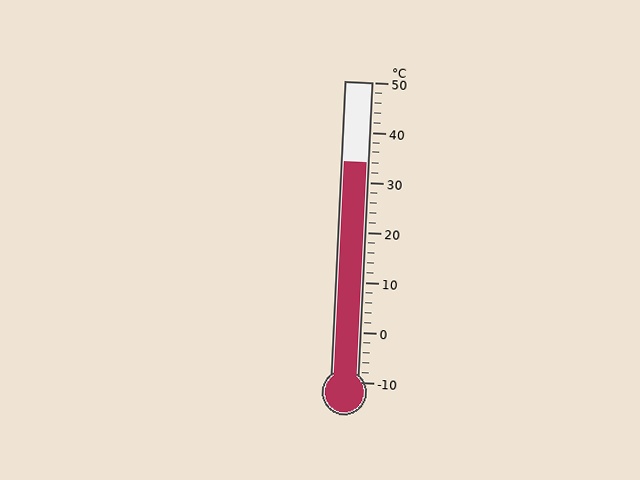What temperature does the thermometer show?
The thermometer shows approximately 34°C.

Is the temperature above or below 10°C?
The temperature is above 10°C.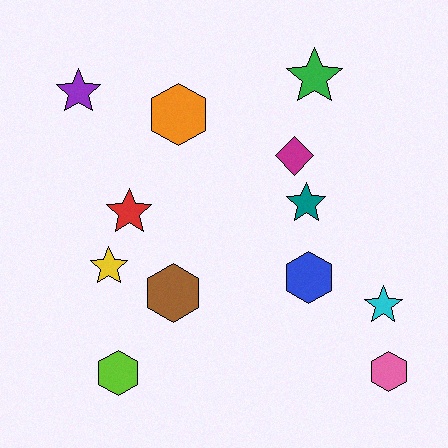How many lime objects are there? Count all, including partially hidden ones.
There is 1 lime object.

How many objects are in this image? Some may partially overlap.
There are 12 objects.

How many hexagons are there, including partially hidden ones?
There are 5 hexagons.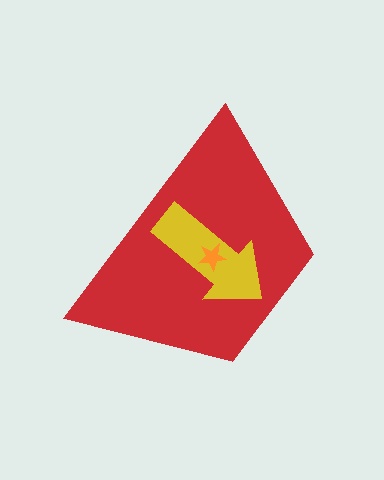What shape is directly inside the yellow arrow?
The orange star.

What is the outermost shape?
The red trapezoid.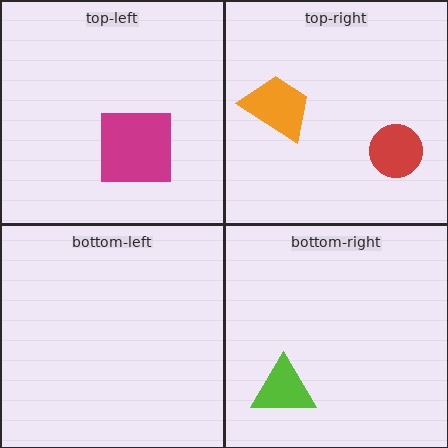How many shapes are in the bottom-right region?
1.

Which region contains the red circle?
The top-right region.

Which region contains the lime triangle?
The bottom-right region.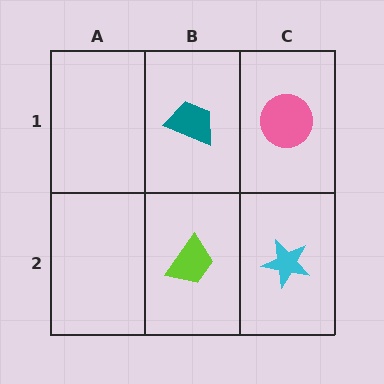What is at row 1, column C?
A pink circle.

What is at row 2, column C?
A cyan star.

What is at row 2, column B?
A lime trapezoid.